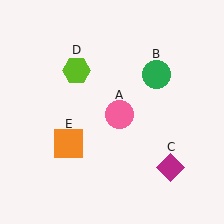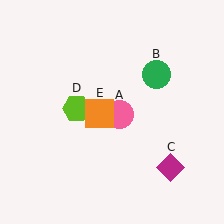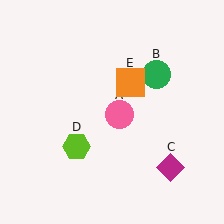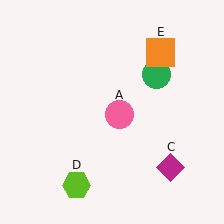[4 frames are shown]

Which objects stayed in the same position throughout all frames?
Pink circle (object A) and green circle (object B) and magenta diamond (object C) remained stationary.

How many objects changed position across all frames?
2 objects changed position: lime hexagon (object D), orange square (object E).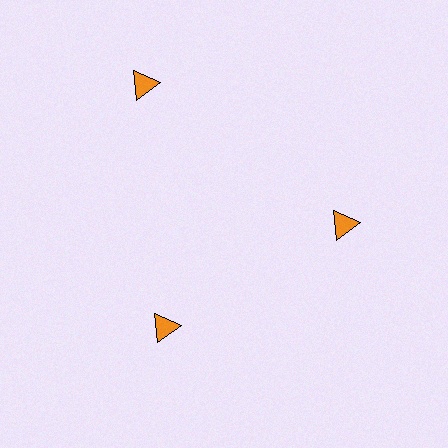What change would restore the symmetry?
The symmetry would be restored by moving it inward, back onto the ring so that all 3 triangles sit at equal angles and equal distance from the center.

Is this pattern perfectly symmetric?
No. The 3 orange triangles are arranged in a ring, but one element near the 11 o'clock position is pushed outward from the center, breaking the 3-fold rotational symmetry.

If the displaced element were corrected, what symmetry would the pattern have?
It would have 3-fold rotational symmetry — the pattern would map onto itself every 120 degrees.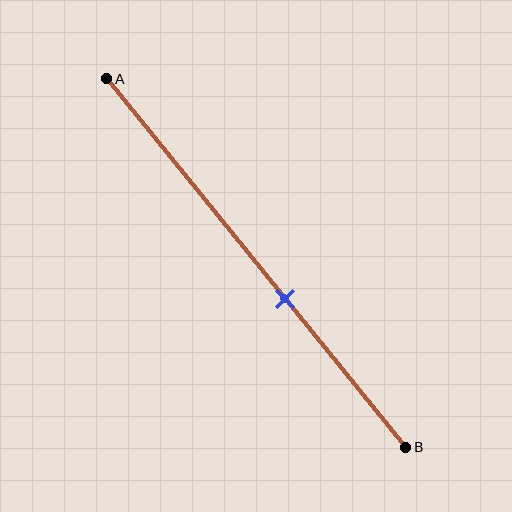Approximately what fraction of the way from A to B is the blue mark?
The blue mark is approximately 60% of the way from A to B.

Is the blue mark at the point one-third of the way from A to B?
No, the mark is at about 60% from A, not at the 33% one-third point.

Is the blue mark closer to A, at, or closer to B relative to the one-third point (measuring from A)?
The blue mark is closer to point B than the one-third point of segment AB.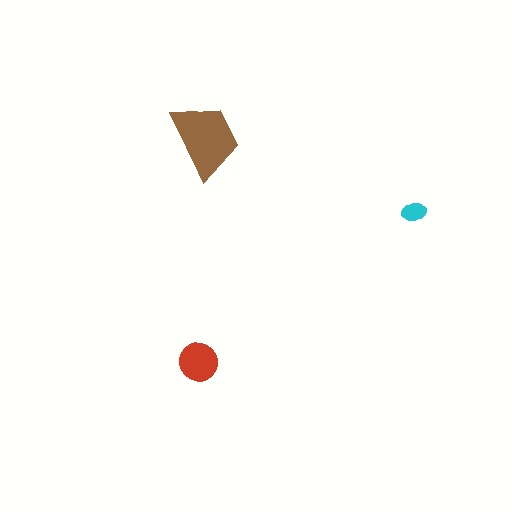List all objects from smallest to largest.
The cyan ellipse, the red circle, the brown trapezoid.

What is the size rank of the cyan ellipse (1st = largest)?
3rd.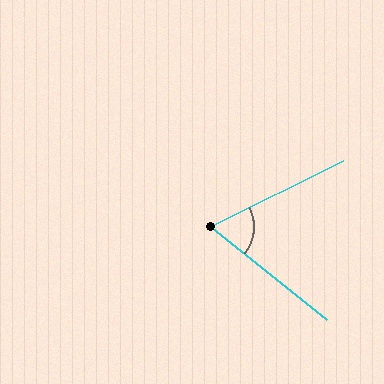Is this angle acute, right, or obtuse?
It is acute.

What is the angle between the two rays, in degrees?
Approximately 65 degrees.